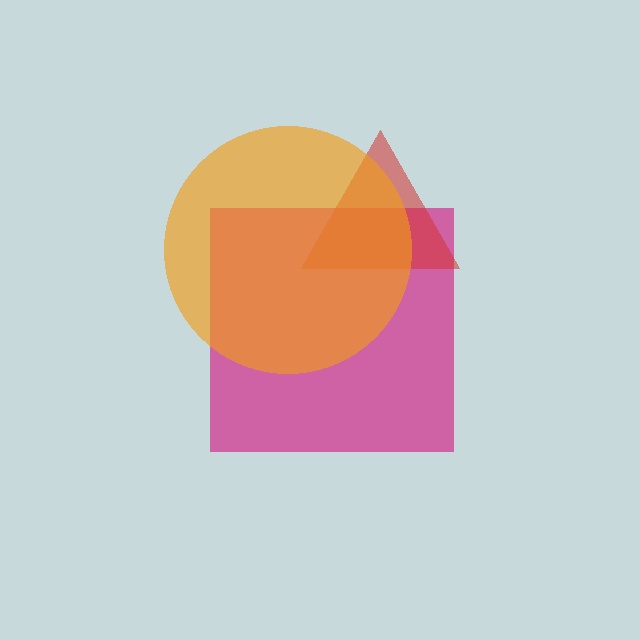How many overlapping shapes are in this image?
There are 3 overlapping shapes in the image.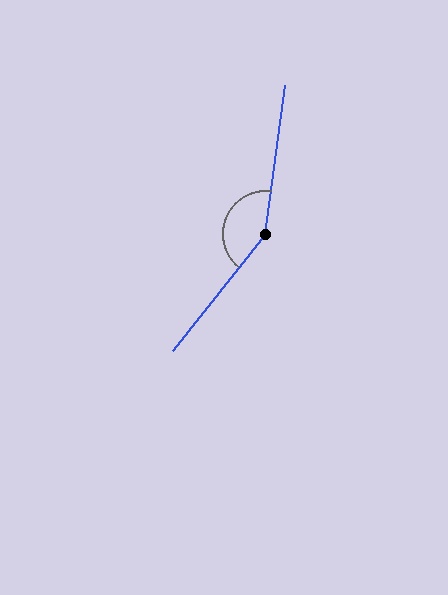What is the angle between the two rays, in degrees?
Approximately 149 degrees.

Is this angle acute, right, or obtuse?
It is obtuse.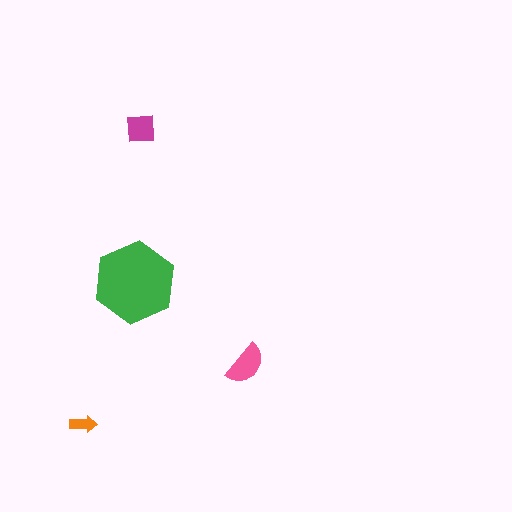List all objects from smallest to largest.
The orange arrow, the magenta square, the pink semicircle, the green hexagon.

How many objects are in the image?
There are 4 objects in the image.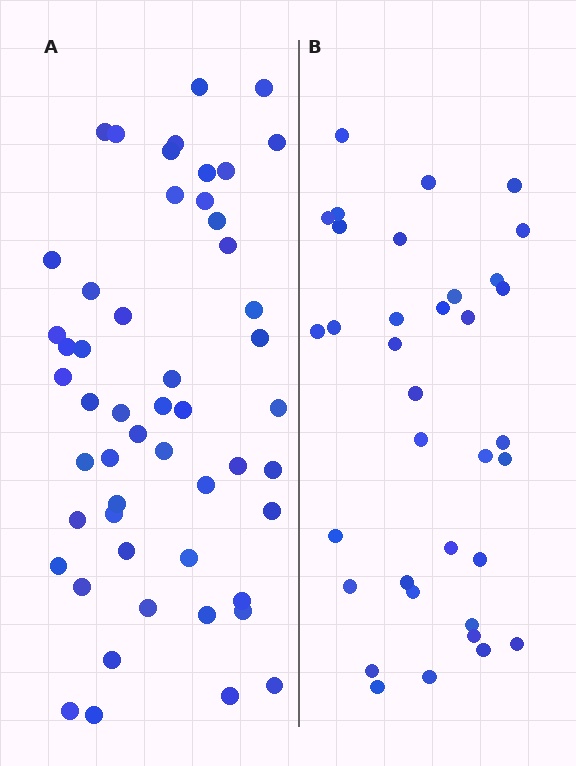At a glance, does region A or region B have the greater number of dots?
Region A (the left region) has more dots.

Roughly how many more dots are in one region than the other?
Region A has approximately 15 more dots than region B.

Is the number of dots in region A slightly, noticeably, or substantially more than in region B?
Region A has substantially more. The ratio is roughly 1.5 to 1.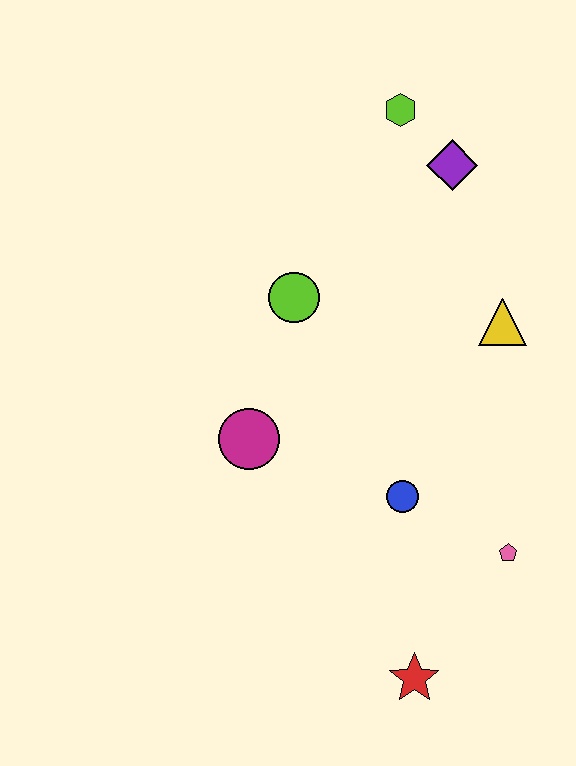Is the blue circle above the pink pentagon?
Yes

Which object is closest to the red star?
The pink pentagon is closest to the red star.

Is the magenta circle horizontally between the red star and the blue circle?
No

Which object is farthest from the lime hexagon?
The red star is farthest from the lime hexagon.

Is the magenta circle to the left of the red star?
Yes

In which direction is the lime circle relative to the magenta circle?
The lime circle is above the magenta circle.